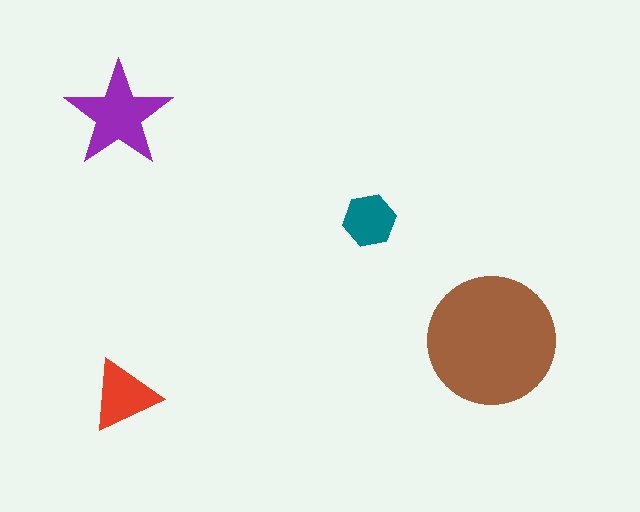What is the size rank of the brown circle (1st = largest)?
1st.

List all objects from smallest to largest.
The teal hexagon, the red triangle, the purple star, the brown circle.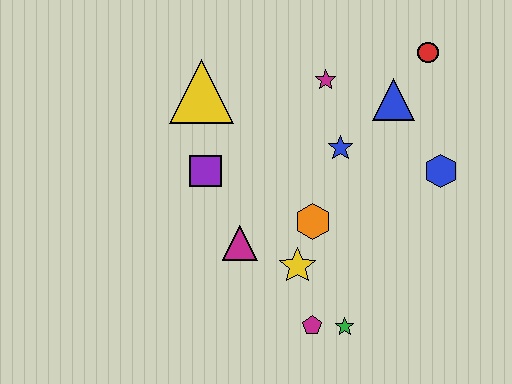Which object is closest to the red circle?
The blue triangle is closest to the red circle.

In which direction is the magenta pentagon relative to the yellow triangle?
The magenta pentagon is below the yellow triangle.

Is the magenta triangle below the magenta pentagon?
No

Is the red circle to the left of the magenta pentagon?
No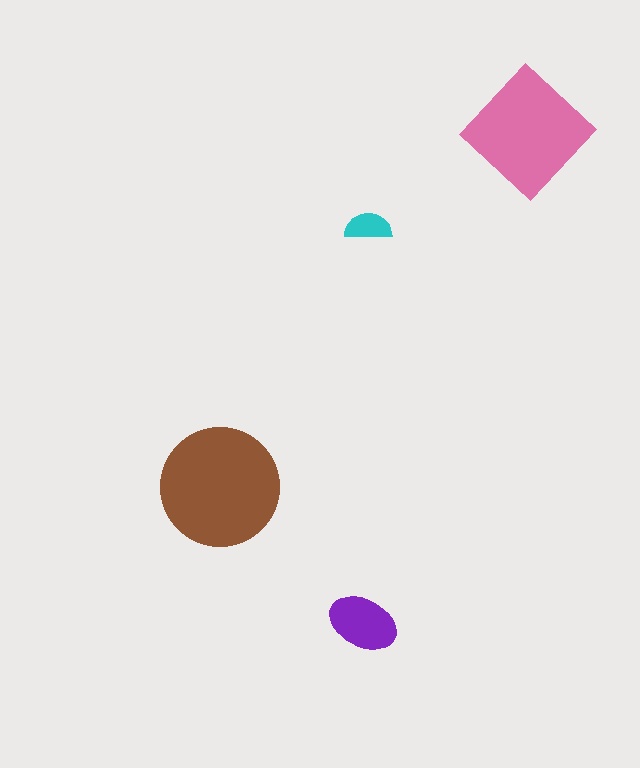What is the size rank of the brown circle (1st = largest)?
1st.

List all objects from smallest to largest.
The cyan semicircle, the purple ellipse, the pink diamond, the brown circle.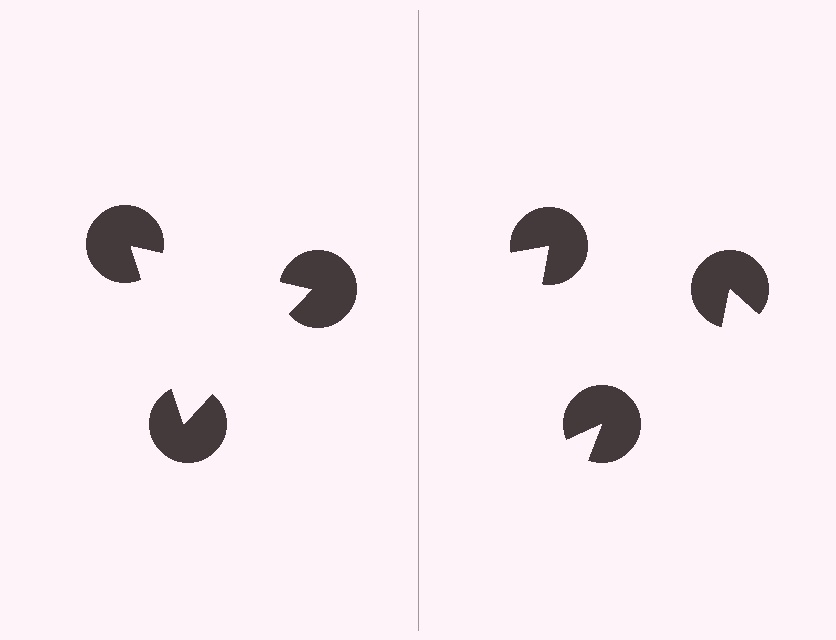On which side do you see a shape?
An illusory triangle appears on the left side. On the right side the wedge cuts are rotated, so no coherent shape forms.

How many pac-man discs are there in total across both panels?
6 — 3 on each side.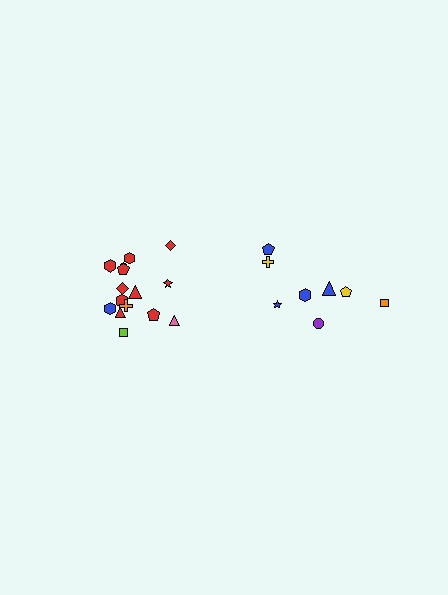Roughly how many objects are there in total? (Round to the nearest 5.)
Roughly 25 objects in total.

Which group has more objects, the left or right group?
The left group.